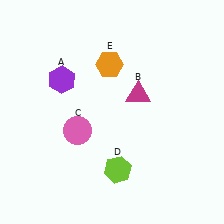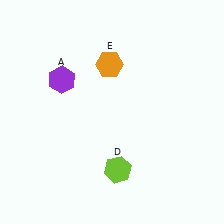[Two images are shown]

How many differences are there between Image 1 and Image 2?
There are 2 differences between the two images.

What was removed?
The magenta triangle (B), the pink circle (C) were removed in Image 2.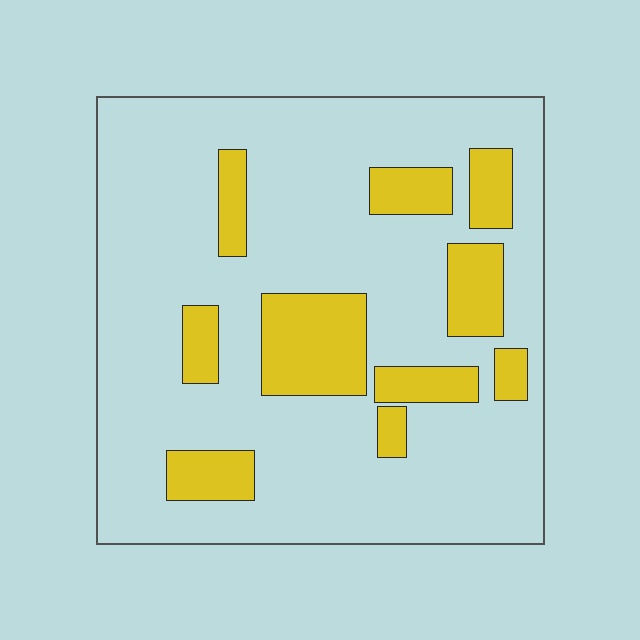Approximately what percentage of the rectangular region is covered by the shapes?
Approximately 20%.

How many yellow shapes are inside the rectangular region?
10.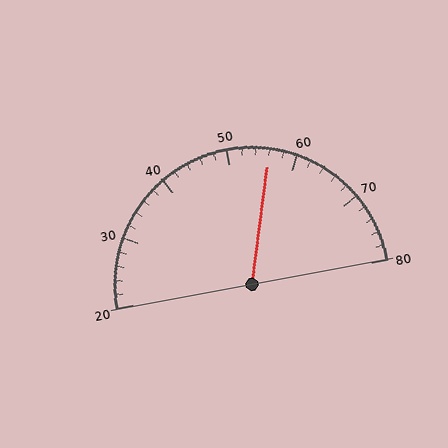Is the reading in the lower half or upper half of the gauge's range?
The reading is in the upper half of the range (20 to 80).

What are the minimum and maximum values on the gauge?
The gauge ranges from 20 to 80.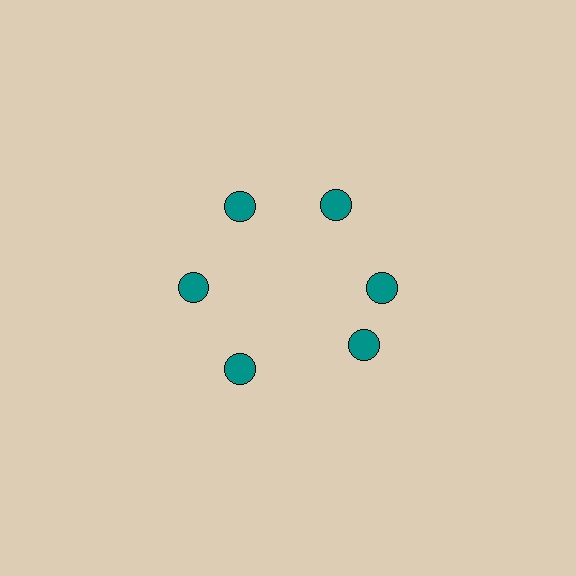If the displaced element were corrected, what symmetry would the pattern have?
It would have 6-fold rotational symmetry — the pattern would map onto itself every 60 degrees.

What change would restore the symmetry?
The symmetry would be restored by rotating it back into even spacing with its neighbors so that all 6 circles sit at equal angles and equal distance from the center.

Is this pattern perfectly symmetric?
No. The 6 teal circles are arranged in a ring, but one element near the 5 o'clock position is rotated out of alignment along the ring, breaking the 6-fold rotational symmetry.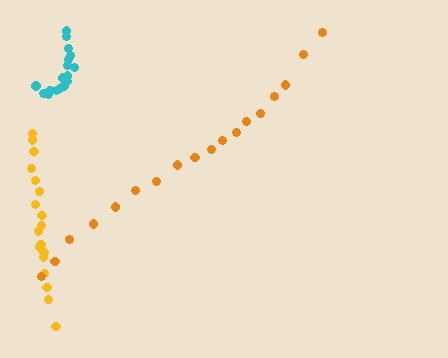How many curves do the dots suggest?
There are 3 distinct paths.